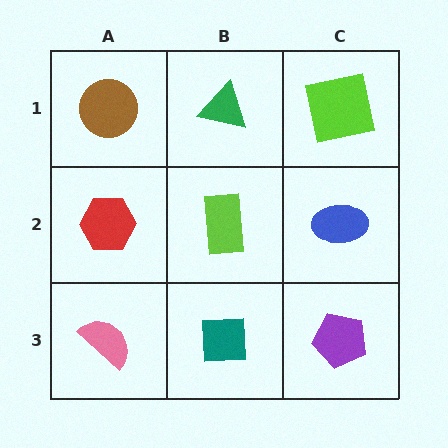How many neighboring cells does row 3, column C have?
2.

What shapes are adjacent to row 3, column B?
A lime rectangle (row 2, column B), a pink semicircle (row 3, column A), a purple pentagon (row 3, column C).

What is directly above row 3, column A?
A red hexagon.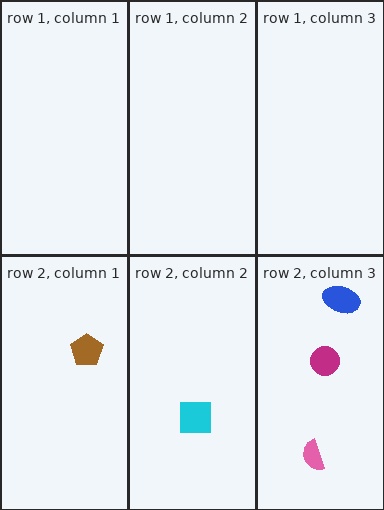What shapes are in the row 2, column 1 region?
The brown pentagon.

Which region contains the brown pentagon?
The row 2, column 1 region.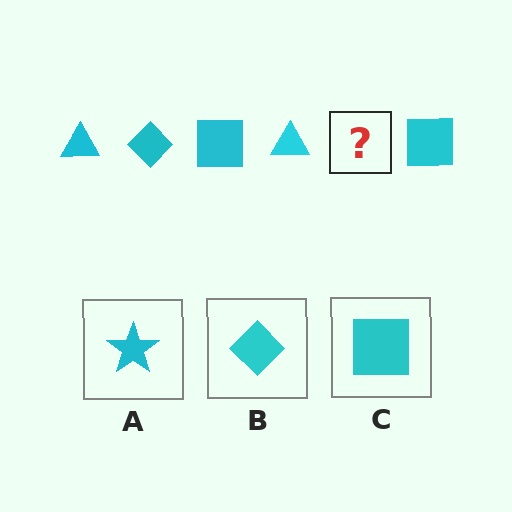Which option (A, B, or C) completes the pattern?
B.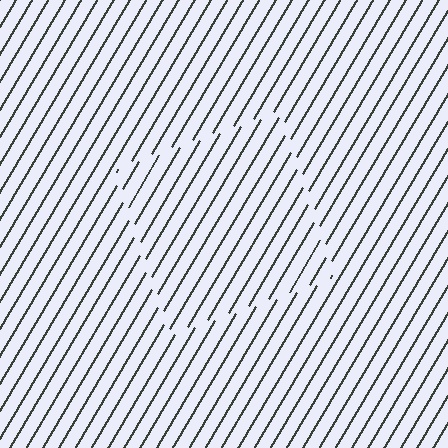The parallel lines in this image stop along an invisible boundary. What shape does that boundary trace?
An illusory square. The interior of the shape contains the same grating, shifted by half a period — the contour is defined by the phase discontinuity where line-ends from the inner and outer gratings abut.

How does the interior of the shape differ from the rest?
The interior of the shape contains the same grating, shifted by half a period — the contour is defined by the phase discontinuity where line-ends from the inner and outer gratings abut.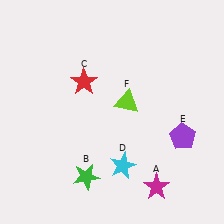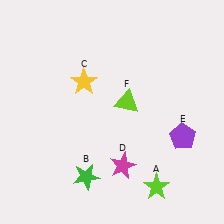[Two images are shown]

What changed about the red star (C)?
In Image 1, C is red. In Image 2, it changed to yellow.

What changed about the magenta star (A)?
In Image 1, A is magenta. In Image 2, it changed to lime.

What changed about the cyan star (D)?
In Image 1, D is cyan. In Image 2, it changed to magenta.